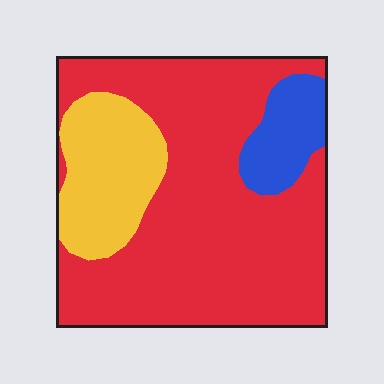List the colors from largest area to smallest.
From largest to smallest: red, yellow, blue.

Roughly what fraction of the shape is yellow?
Yellow covers around 20% of the shape.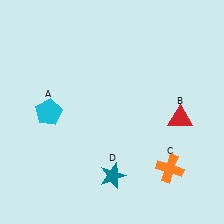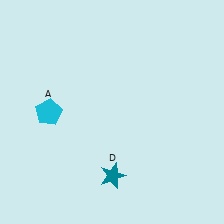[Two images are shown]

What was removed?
The red triangle (B), the orange cross (C) were removed in Image 2.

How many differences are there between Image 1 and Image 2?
There are 2 differences between the two images.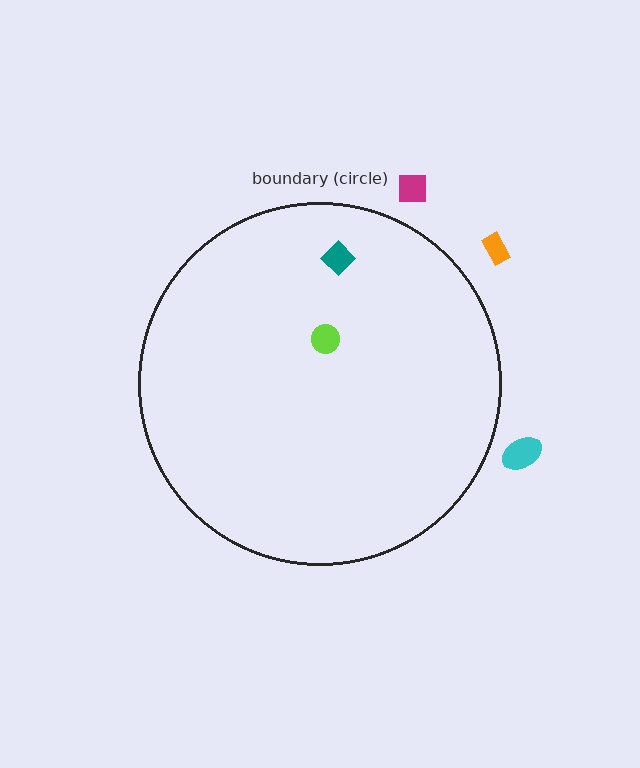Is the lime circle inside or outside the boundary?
Inside.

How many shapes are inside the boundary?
2 inside, 3 outside.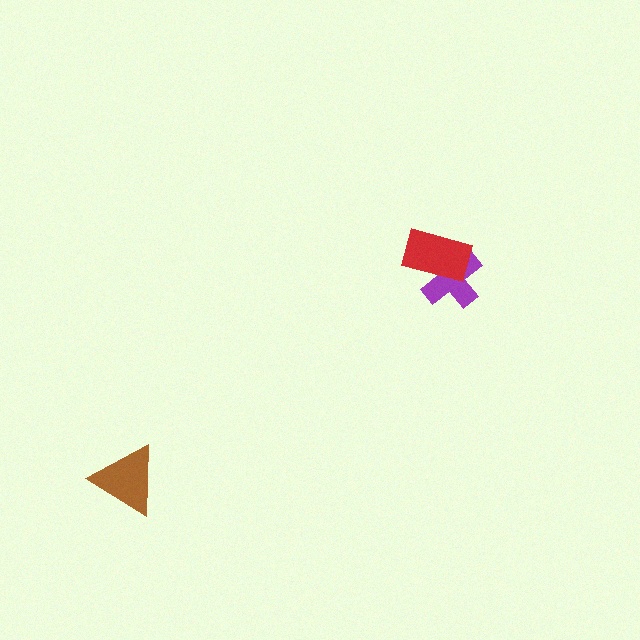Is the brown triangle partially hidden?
No, no other shape covers it.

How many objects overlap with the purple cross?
1 object overlaps with the purple cross.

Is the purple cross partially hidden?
Yes, it is partially covered by another shape.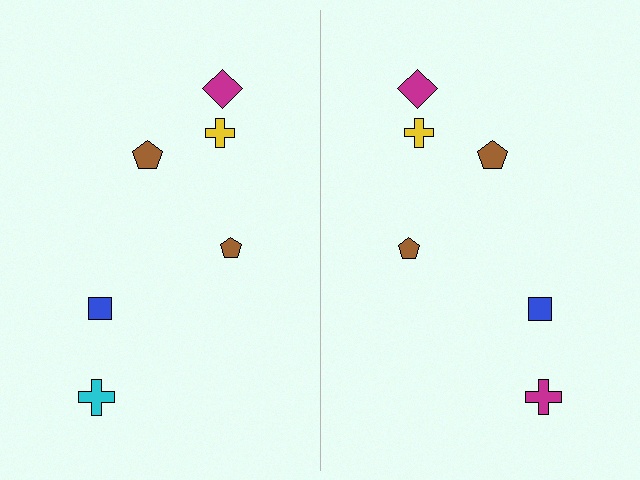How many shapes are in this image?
There are 12 shapes in this image.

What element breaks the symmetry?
The magenta cross on the right side breaks the symmetry — its mirror counterpart is cyan.